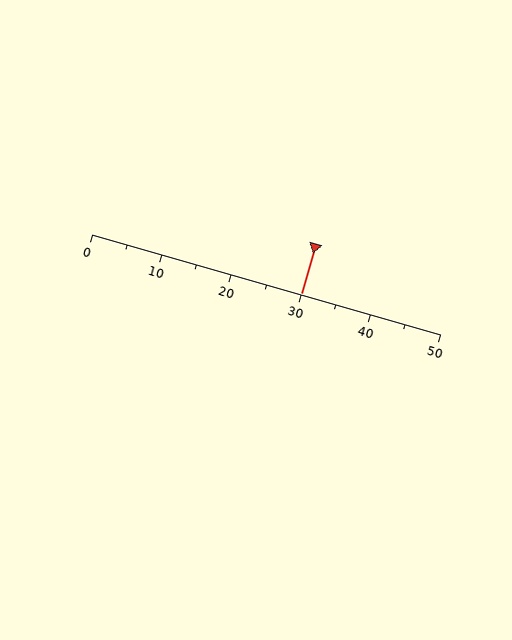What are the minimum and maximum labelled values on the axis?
The axis runs from 0 to 50.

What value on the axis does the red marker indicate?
The marker indicates approximately 30.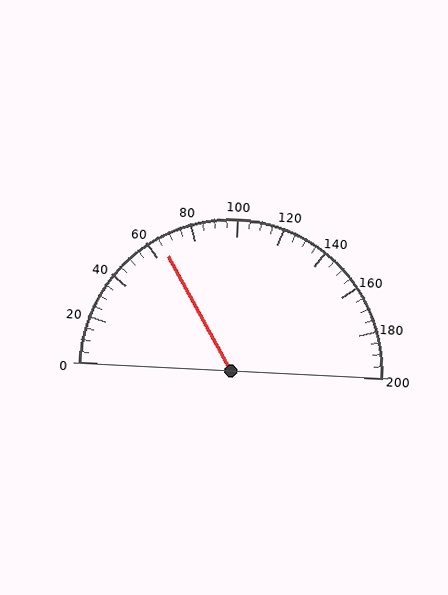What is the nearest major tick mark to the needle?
The nearest major tick mark is 60.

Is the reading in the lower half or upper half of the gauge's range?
The reading is in the lower half of the range (0 to 200).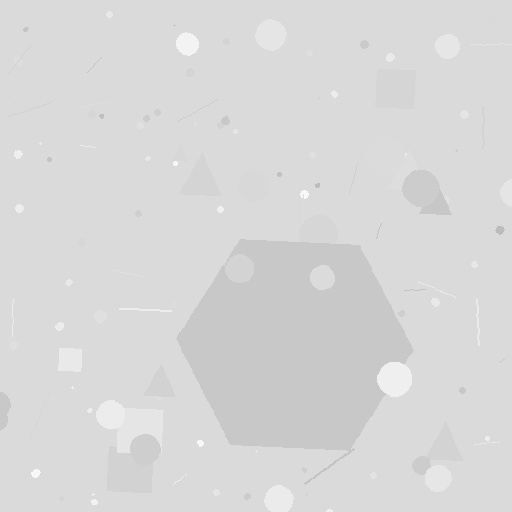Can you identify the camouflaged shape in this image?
The camouflaged shape is a hexagon.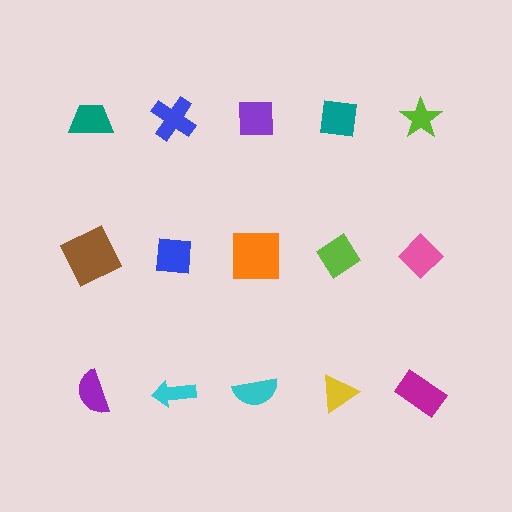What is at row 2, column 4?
A lime diamond.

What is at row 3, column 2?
A cyan arrow.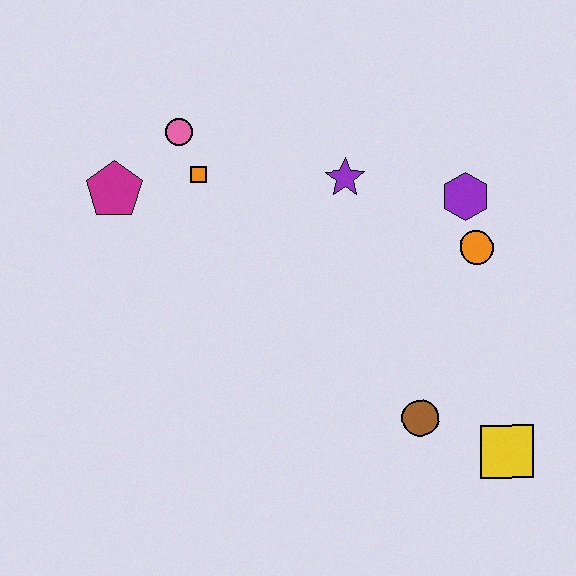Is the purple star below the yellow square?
No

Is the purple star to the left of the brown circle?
Yes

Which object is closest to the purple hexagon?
The orange circle is closest to the purple hexagon.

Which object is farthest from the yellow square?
The magenta pentagon is farthest from the yellow square.